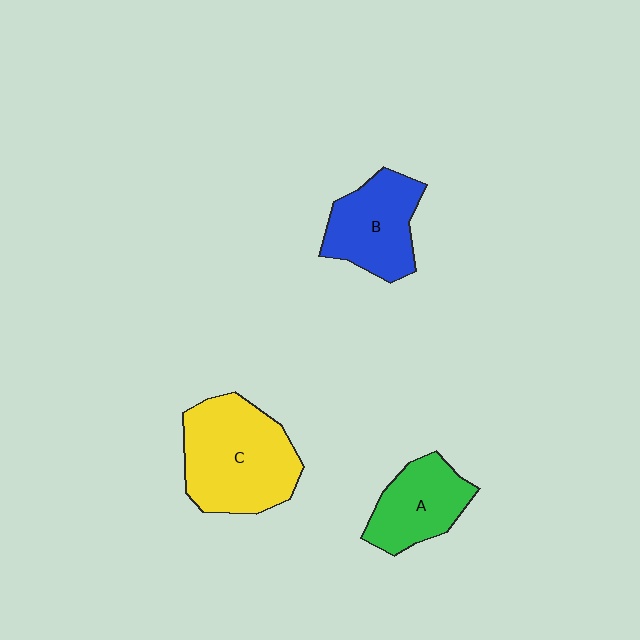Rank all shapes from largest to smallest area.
From largest to smallest: C (yellow), B (blue), A (green).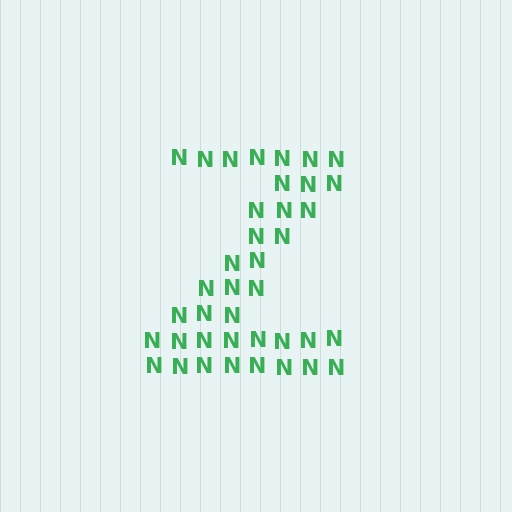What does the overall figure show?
The overall figure shows the letter Z.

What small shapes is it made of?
It is made of small letter N's.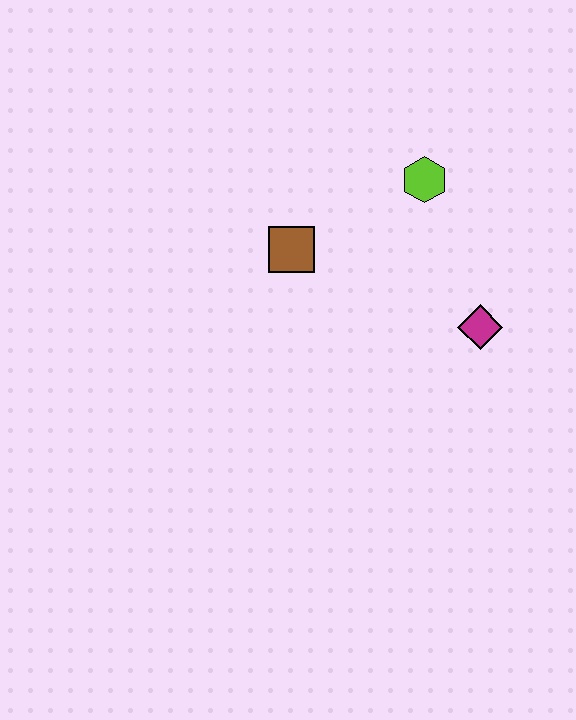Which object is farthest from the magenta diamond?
The brown square is farthest from the magenta diamond.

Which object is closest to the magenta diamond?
The lime hexagon is closest to the magenta diamond.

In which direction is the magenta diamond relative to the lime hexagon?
The magenta diamond is below the lime hexagon.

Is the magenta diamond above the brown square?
No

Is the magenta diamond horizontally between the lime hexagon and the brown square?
No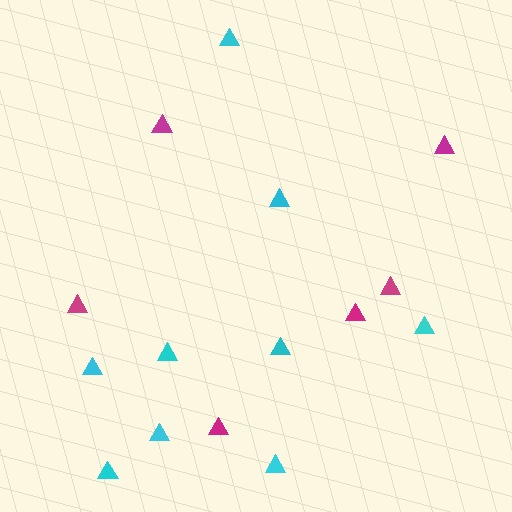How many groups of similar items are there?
There are 2 groups: one group of magenta triangles (6) and one group of cyan triangles (9).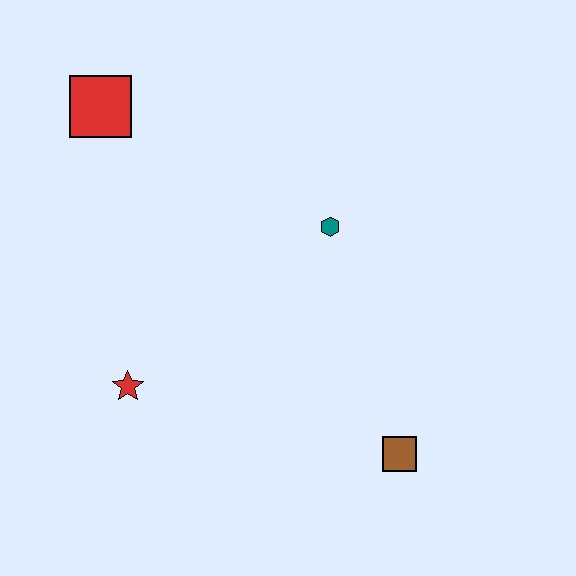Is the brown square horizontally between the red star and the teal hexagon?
No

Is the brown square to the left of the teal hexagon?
No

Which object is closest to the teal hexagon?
The brown square is closest to the teal hexagon.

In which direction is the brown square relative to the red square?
The brown square is below the red square.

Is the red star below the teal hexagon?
Yes